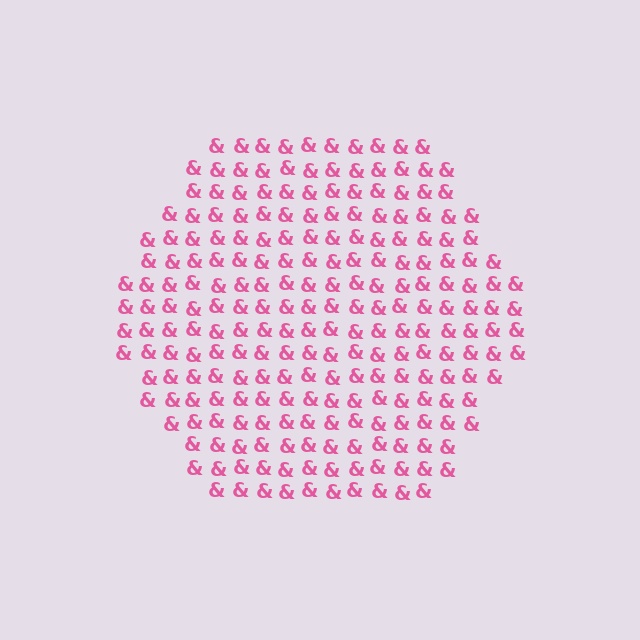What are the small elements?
The small elements are ampersands.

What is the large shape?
The large shape is a hexagon.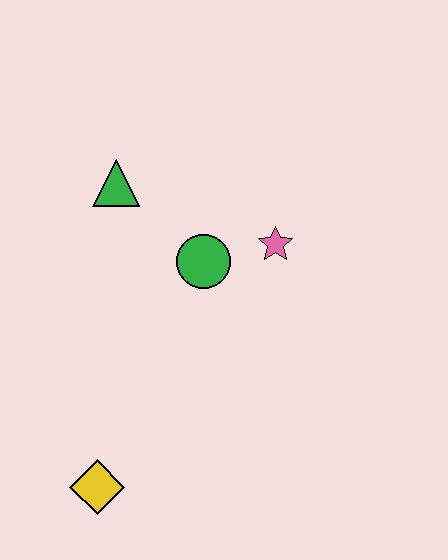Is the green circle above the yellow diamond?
Yes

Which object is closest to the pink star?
The green circle is closest to the pink star.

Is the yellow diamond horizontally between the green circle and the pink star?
No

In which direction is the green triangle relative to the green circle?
The green triangle is to the left of the green circle.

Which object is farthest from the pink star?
The yellow diamond is farthest from the pink star.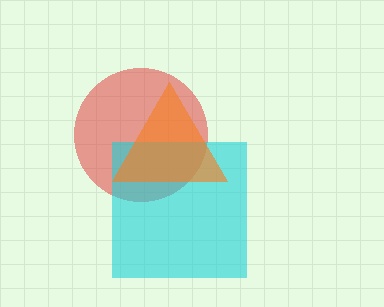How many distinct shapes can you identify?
There are 3 distinct shapes: a red circle, a cyan square, an orange triangle.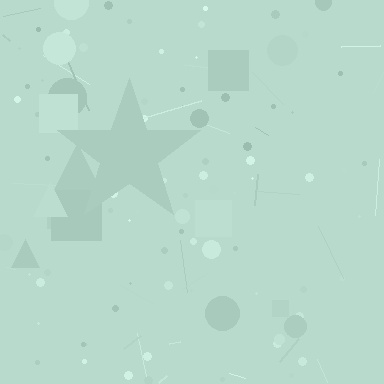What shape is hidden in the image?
A star is hidden in the image.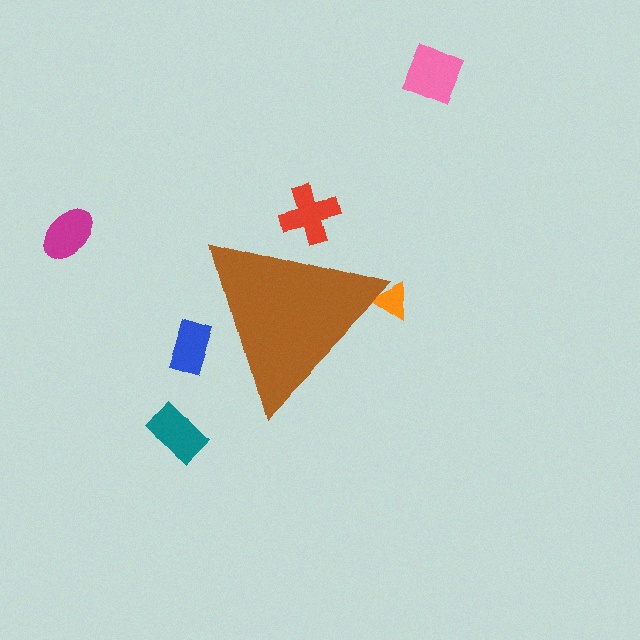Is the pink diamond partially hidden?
No, the pink diamond is fully visible.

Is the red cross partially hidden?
Yes, the red cross is partially hidden behind the brown triangle.